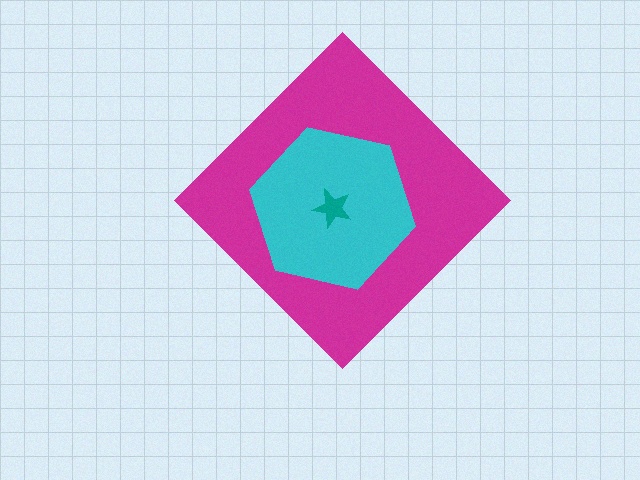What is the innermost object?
The teal star.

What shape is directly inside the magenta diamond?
The cyan hexagon.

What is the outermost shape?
The magenta diamond.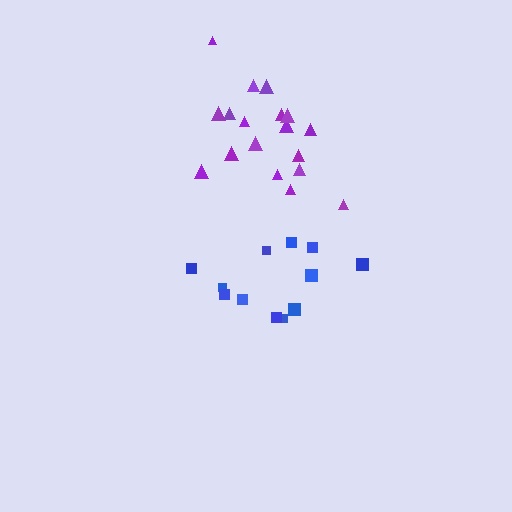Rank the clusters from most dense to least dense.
purple, blue.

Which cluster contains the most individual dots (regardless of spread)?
Purple (18).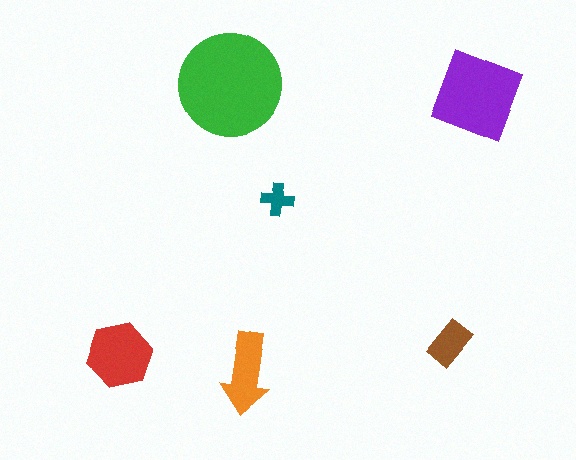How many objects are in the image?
There are 6 objects in the image.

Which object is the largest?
The green circle.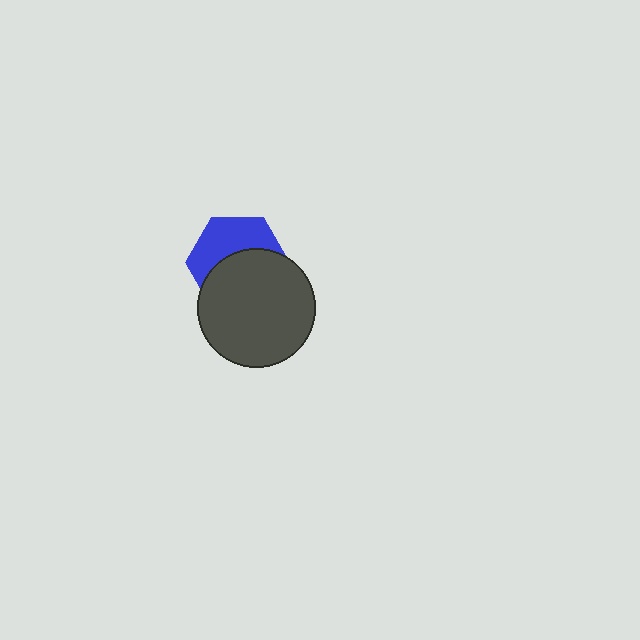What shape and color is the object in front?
The object in front is a dark gray circle.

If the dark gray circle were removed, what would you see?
You would see the complete blue hexagon.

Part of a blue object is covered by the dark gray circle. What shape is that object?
It is a hexagon.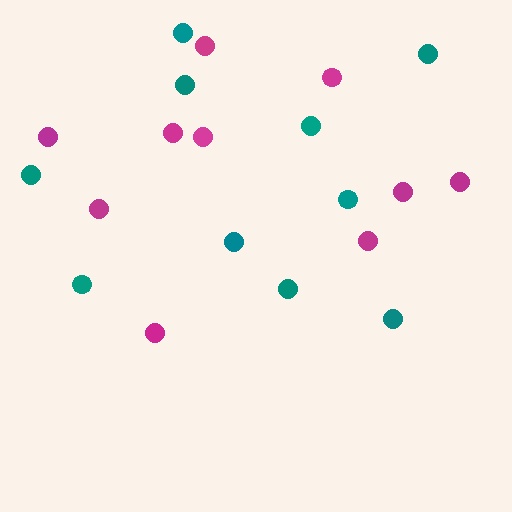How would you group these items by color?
There are 2 groups: one group of magenta circles (10) and one group of teal circles (10).